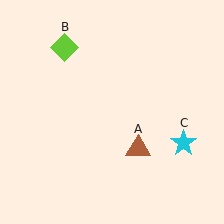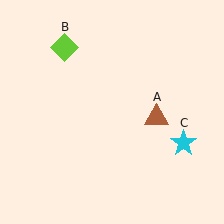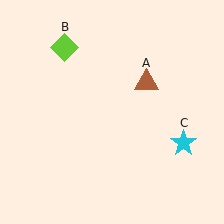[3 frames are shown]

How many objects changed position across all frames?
1 object changed position: brown triangle (object A).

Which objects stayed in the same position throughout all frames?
Lime diamond (object B) and cyan star (object C) remained stationary.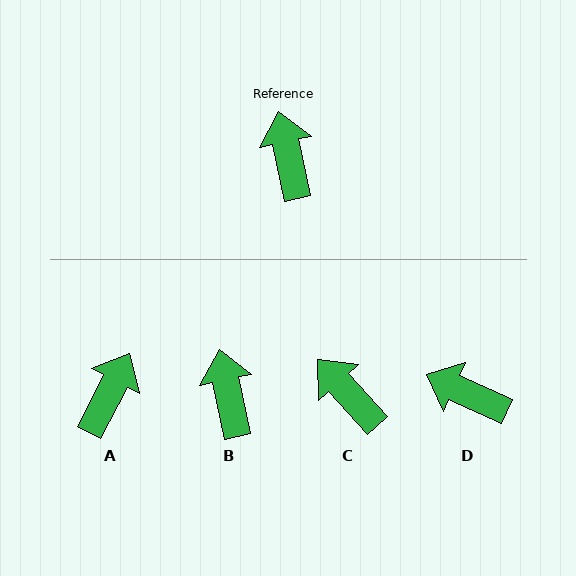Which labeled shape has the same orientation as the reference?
B.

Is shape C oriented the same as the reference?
No, it is off by about 30 degrees.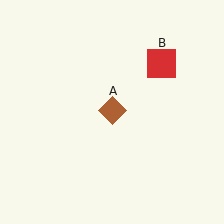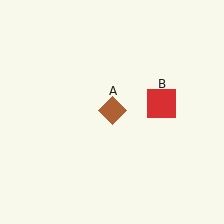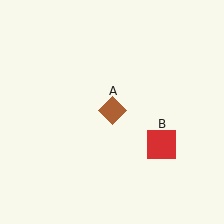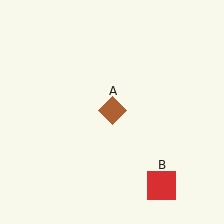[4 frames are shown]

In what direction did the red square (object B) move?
The red square (object B) moved down.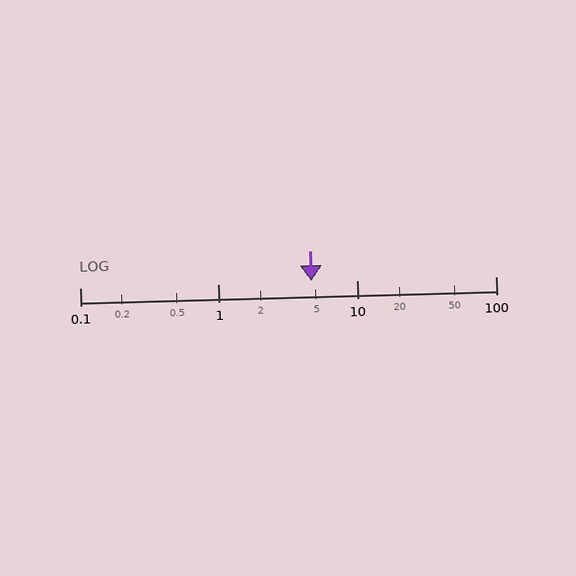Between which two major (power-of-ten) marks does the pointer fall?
The pointer is between 1 and 10.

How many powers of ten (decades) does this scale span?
The scale spans 3 decades, from 0.1 to 100.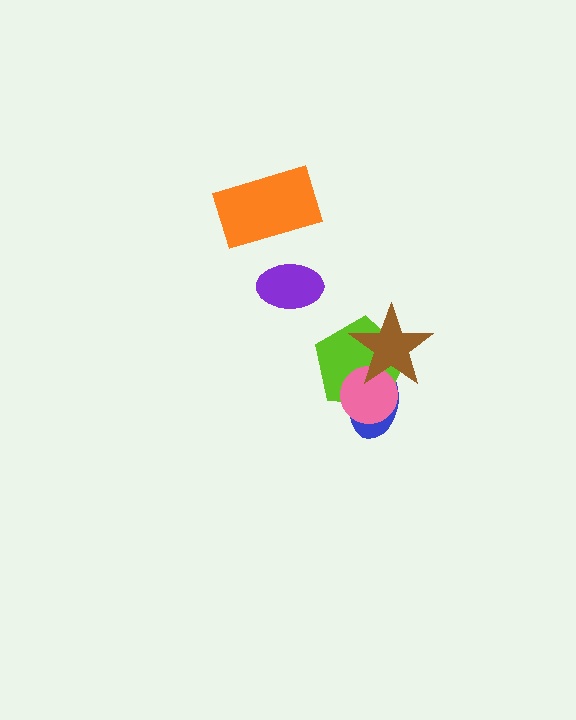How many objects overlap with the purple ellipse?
0 objects overlap with the purple ellipse.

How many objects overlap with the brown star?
3 objects overlap with the brown star.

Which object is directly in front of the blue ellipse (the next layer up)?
The lime pentagon is directly in front of the blue ellipse.